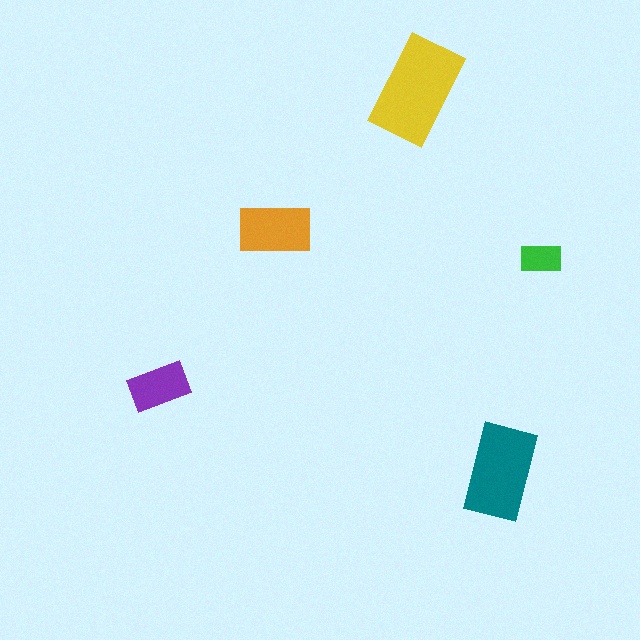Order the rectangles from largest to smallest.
the yellow one, the teal one, the orange one, the purple one, the green one.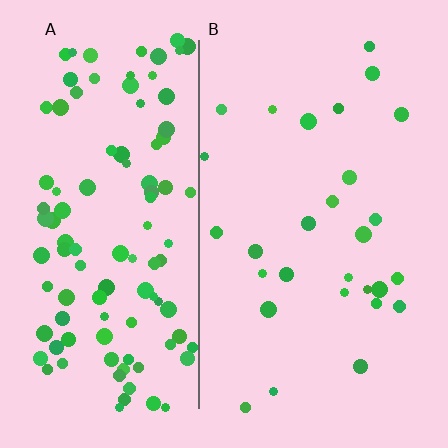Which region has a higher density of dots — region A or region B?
A (the left).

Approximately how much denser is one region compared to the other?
Approximately 3.8× — region A over region B.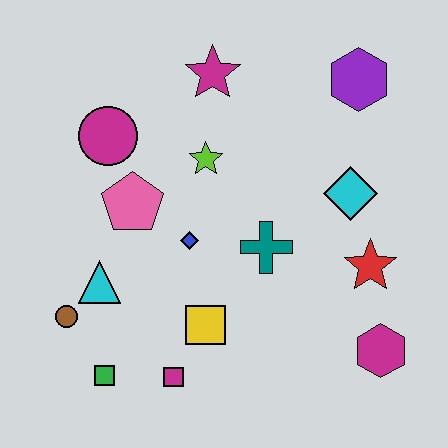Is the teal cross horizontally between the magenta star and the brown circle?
No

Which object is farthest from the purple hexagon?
The green square is farthest from the purple hexagon.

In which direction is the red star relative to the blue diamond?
The red star is to the right of the blue diamond.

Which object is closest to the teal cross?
The blue diamond is closest to the teal cross.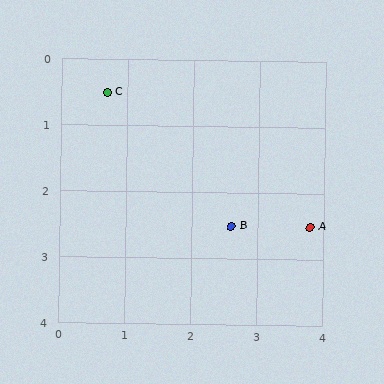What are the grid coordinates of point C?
Point C is at approximately (0.7, 0.5).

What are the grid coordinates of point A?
Point A is at approximately (3.8, 2.5).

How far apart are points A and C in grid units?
Points A and C are about 3.7 grid units apart.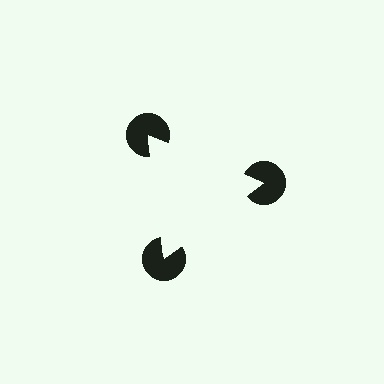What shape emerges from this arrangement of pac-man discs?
An illusory triangle — its edges are inferred from the aligned wedge cuts in the pac-man discs, not physically drawn.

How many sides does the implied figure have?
3 sides.